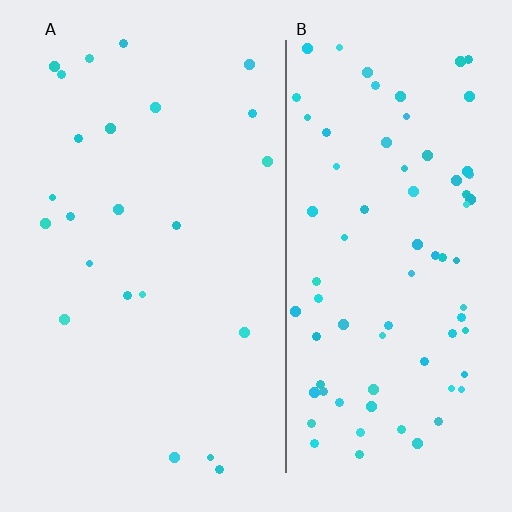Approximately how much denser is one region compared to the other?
Approximately 3.4× — region B over region A.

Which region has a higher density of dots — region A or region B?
B (the right).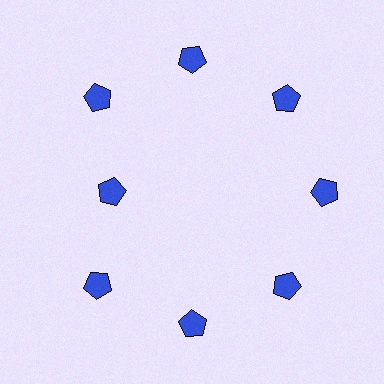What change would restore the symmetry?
The symmetry would be restored by moving it outward, back onto the ring so that all 8 pentagons sit at equal angles and equal distance from the center.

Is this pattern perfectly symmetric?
No. The 8 blue pentagons are arranged in a ring, but one element near the 9 o'clock position is pulled inward toward the center, breaking the 8-fold rotational symmetry.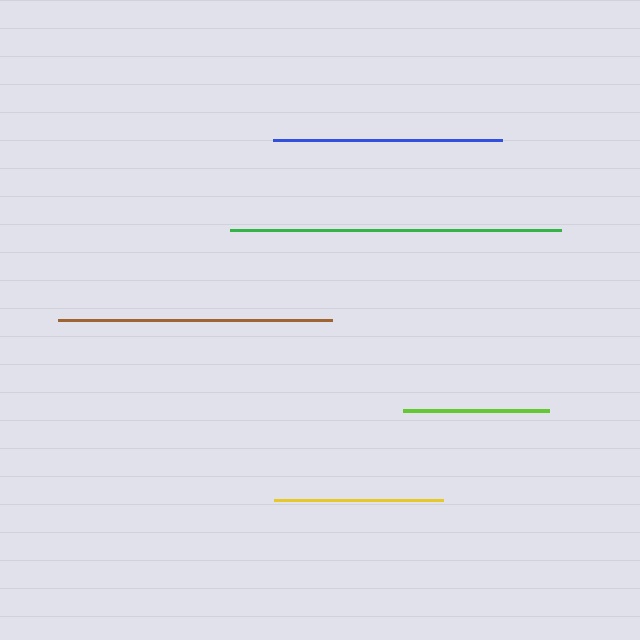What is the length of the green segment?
The green segment is approximately 330 pixels long.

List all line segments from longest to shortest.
From longest to shortest: green, brown, blue, yellow, lime.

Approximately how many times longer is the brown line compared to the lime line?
The brown line is approximately 1.9 times the length of the lime line.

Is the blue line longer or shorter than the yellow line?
The blue line is longer than the yellow line.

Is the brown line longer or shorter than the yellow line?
The brown line is longer than the yellow line.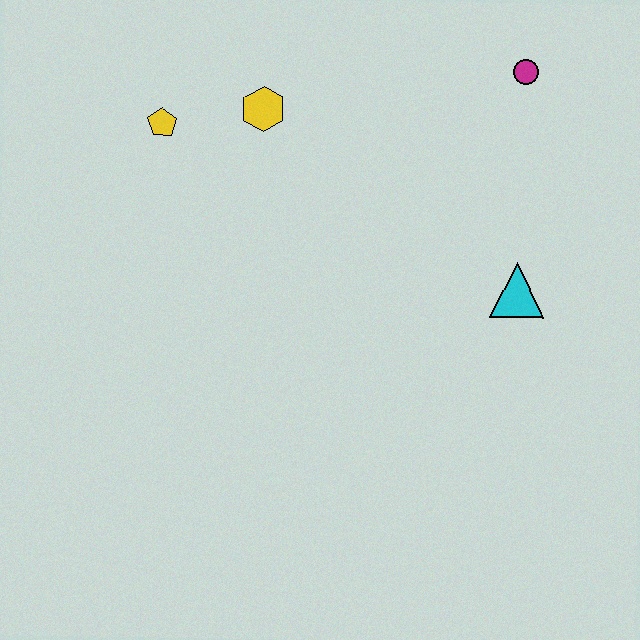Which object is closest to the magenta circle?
The cyan triangle is closest to the magenta circle.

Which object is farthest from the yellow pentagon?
The cyan triangle is farthest from the yellow pentagon.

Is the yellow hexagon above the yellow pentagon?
Yes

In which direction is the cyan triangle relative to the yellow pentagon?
The cyan triangle is to the right of the yellow pentagon.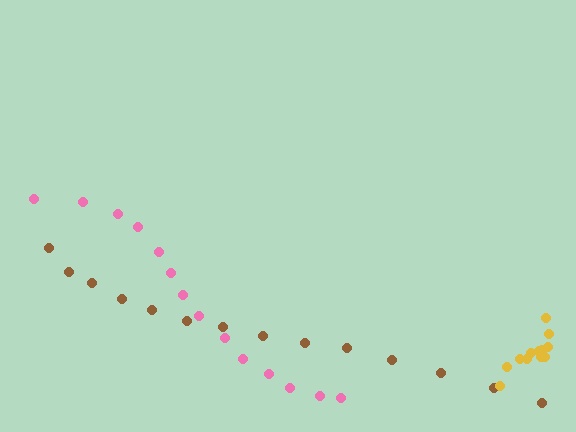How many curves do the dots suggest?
There are 3 distinct paths.